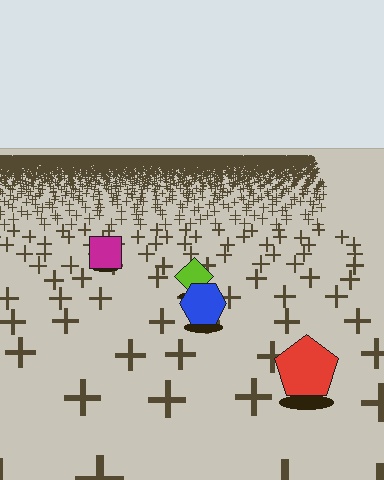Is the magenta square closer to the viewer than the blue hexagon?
No. The blue hexagon is closer — you can tell from the texture gradient: the ground texture is coarser near it.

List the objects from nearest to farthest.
From nearest to farthest: the red pentagon, the blue hexagon, the lime diamond, the magenta square.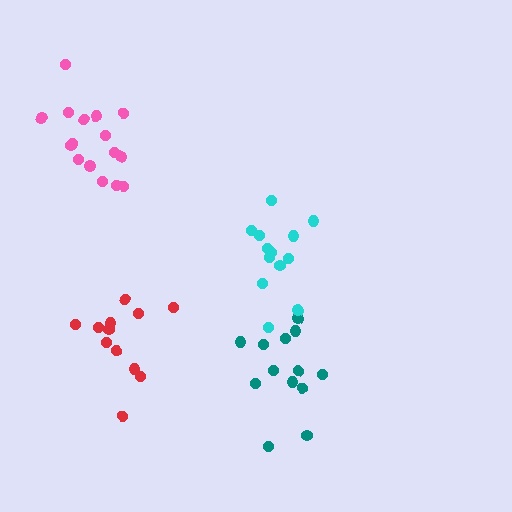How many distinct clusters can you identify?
There are 4 distinct clusters.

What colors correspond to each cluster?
The clusters are colored: red, teal, pink, cyan.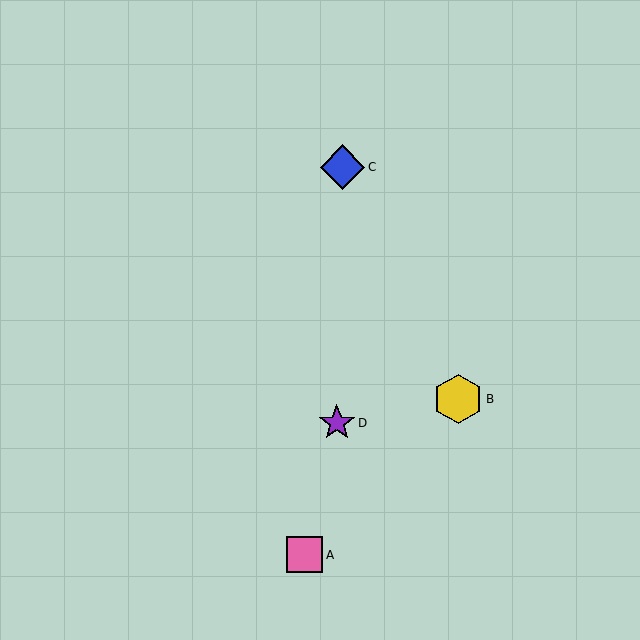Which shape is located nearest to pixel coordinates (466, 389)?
The yellow hexagon (labeled B) at (458, 399) is nearest to that location.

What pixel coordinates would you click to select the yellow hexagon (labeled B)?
Click at (458, 399) to select the yellow hexagon B.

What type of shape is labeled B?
Shape B is a yellow hexagon.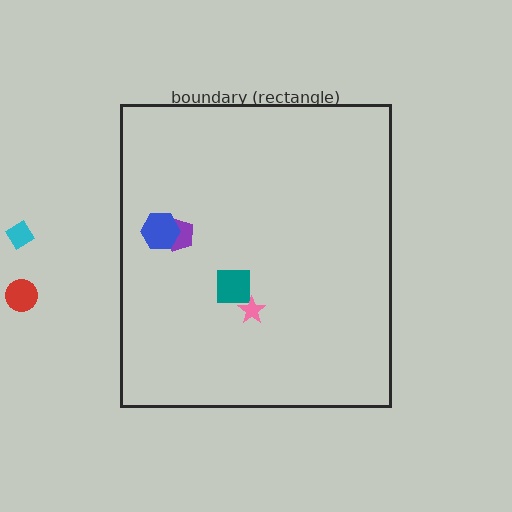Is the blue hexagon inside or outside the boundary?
Inside.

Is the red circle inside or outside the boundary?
Outside.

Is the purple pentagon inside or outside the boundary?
Inside.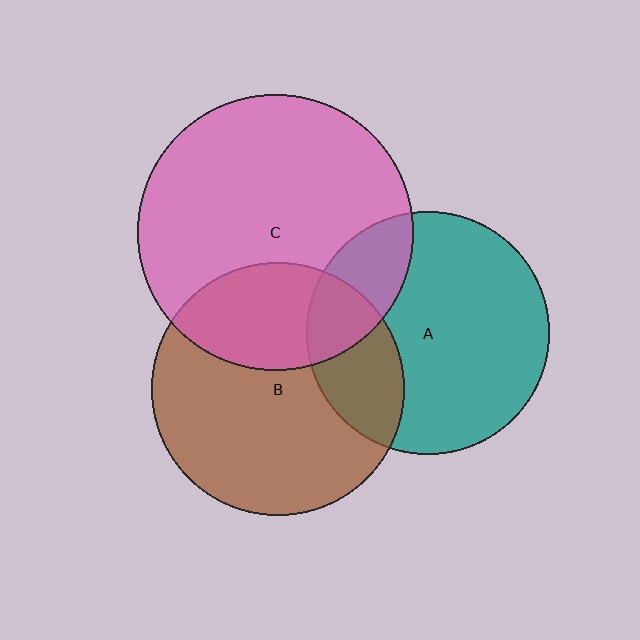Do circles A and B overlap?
Yes.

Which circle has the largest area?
Circle C (pink).